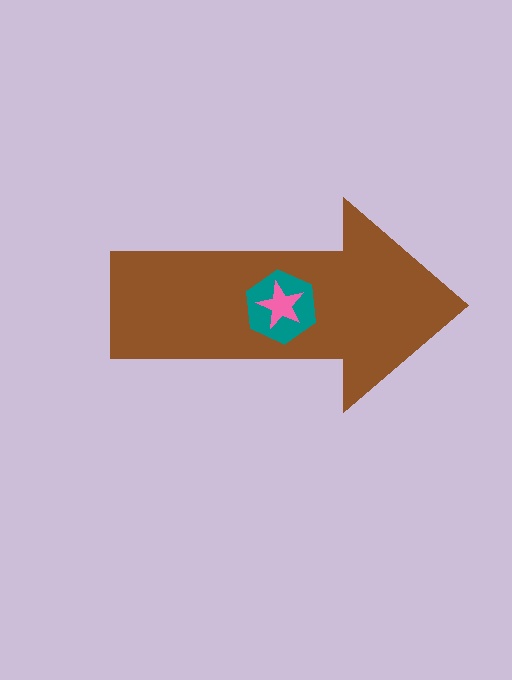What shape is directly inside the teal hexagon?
The pink star.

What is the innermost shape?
The pink star.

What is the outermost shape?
The brown arrow.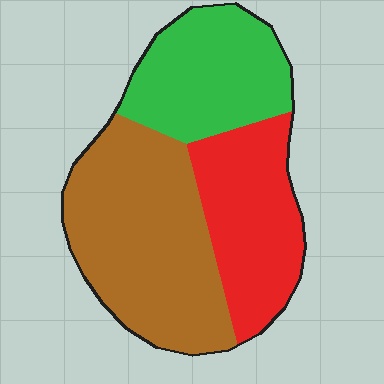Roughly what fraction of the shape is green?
Green covers roughly 30% of the shape.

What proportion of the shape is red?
Red takes up between a sixth and a third of the shape.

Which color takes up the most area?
Brown, at roughly 45%.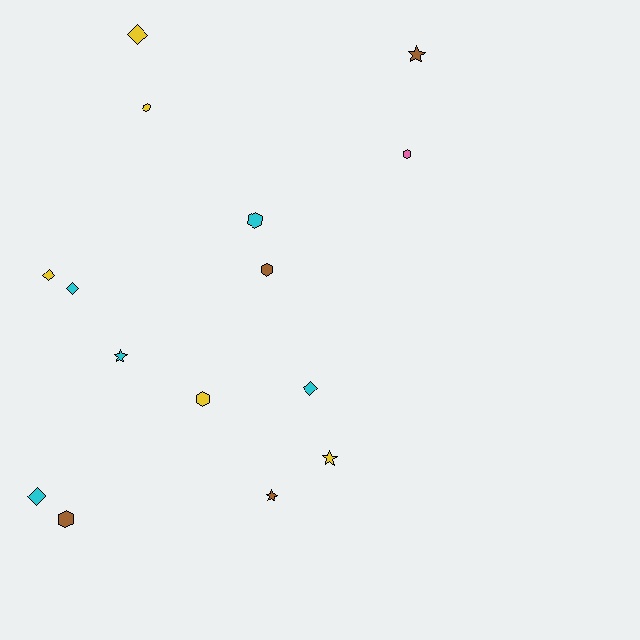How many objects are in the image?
There are 15 objects.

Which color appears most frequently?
Cyan, with 5 objects.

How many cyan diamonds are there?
There are 3 cyan diamonds.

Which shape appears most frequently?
Hexagon, with 6 objects.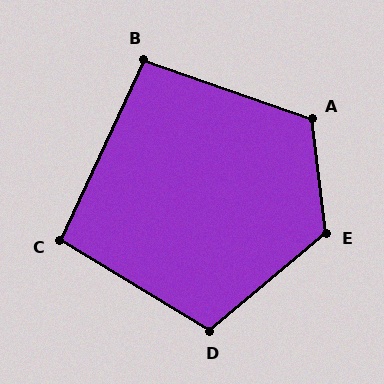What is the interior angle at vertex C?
Approximately 97 degrees (obtuse).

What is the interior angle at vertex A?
Approximately 116 degrees (obtuse).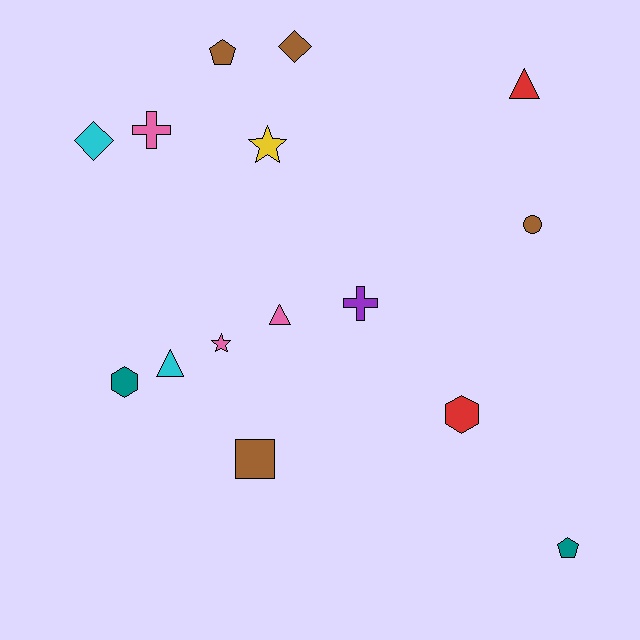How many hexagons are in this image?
There are 2 hexagons.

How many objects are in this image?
There are 15 objects.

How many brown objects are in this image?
There are 4 brown objects.